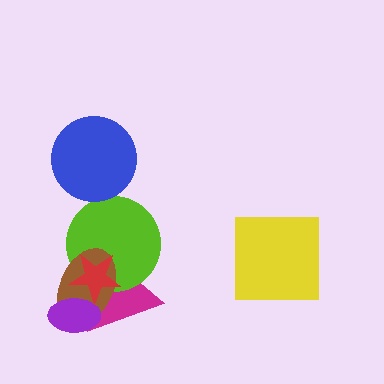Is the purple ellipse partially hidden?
Yes, it is partially covered by another shape.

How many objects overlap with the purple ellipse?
3 objects overlap with the purple ellipse.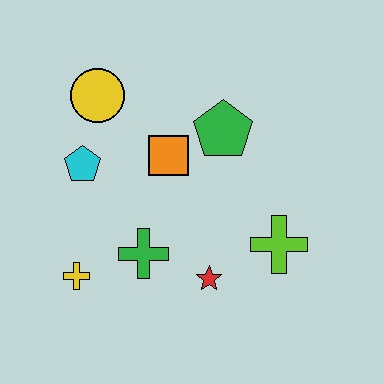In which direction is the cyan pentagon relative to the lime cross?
The cyan pentagon is to the left of the lime cross.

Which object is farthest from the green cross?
The yellow circle is farthest from the green cross.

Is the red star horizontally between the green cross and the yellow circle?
No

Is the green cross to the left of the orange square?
Yes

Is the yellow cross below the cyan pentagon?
Yes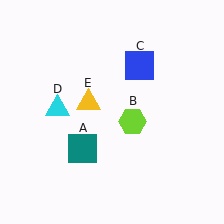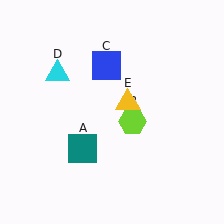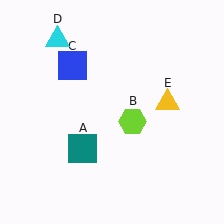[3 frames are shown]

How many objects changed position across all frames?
3 objects changed position: blue square (object C), cyan triangle (object D), yellow triangle (object E).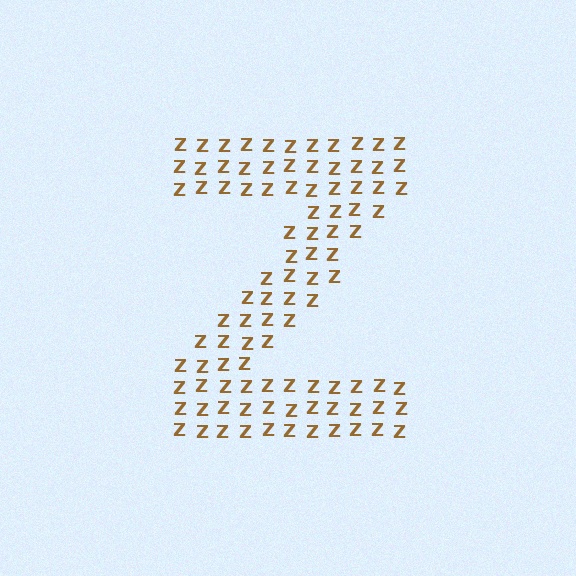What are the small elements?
The small elements are letter Z's.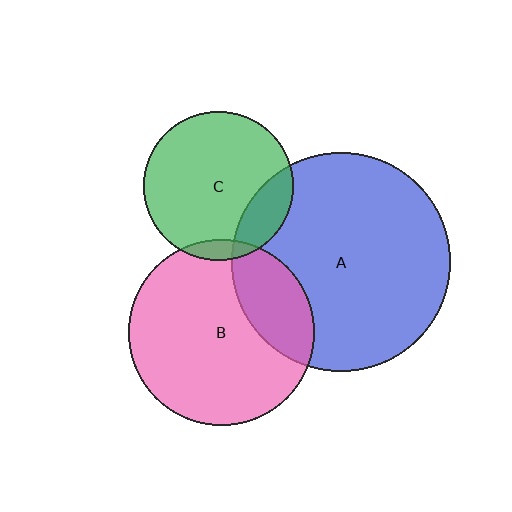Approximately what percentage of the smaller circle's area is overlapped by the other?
Approximately 5%.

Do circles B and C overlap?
Yes.